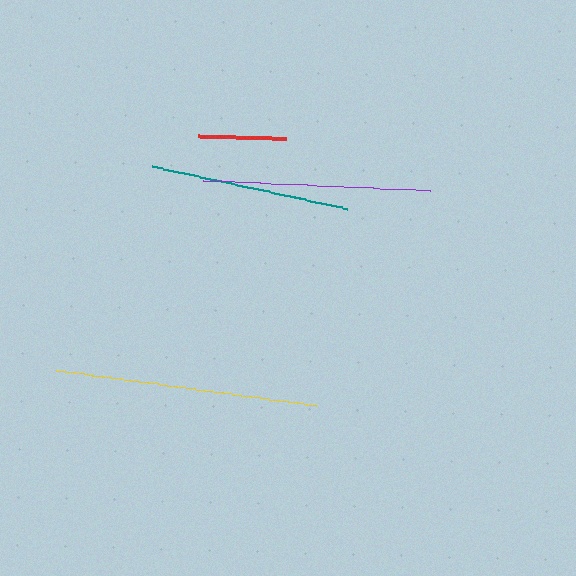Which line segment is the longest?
The yellow line is the longest at approximately 262 pixels.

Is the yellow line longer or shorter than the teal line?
The yellow line is longer than the teal line.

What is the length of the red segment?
The red segment is approximately 88 pixels long.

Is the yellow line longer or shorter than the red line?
The yellow line is longer than the red line.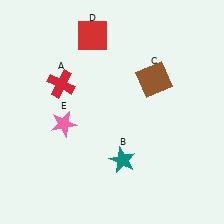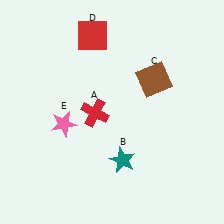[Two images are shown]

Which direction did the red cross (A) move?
The red cross (A) moved right.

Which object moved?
The red cross (A) moved right.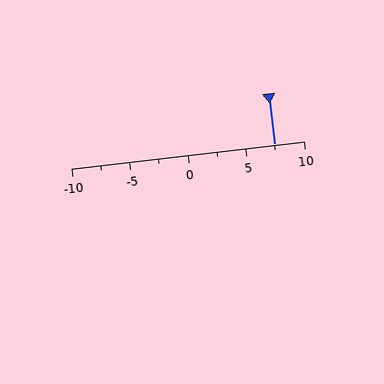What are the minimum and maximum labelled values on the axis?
The axis runs from -10 to 10.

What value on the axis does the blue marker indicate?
The marker indicates approximately 7.5.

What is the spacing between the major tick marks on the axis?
The major ticks are spaced 5 apart.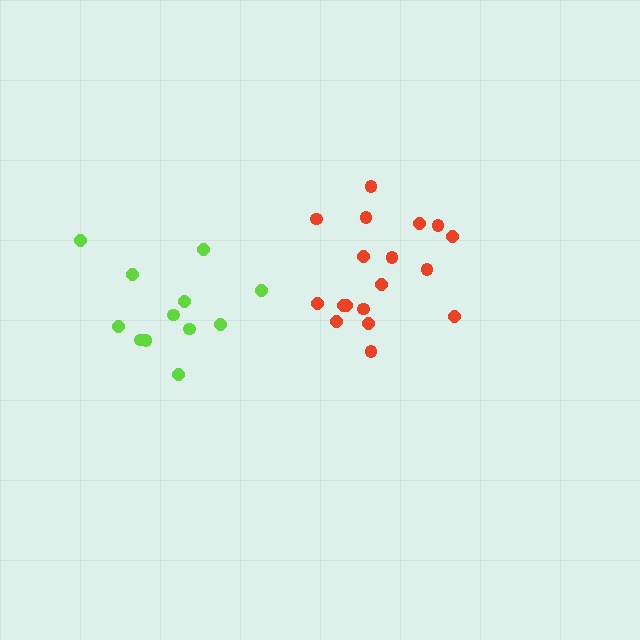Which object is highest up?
The red cluster is topmost.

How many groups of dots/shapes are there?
There are 2 groups.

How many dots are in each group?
Group 1: 13 dots, Group 2: 18 dots (31 total).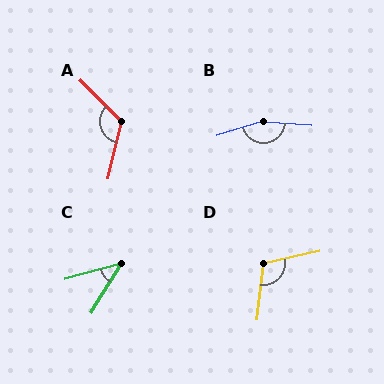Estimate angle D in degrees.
Approximately 109 degrees.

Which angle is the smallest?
C, at approximately 43 degrees.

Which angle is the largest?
B, at approximately 159 degrees.